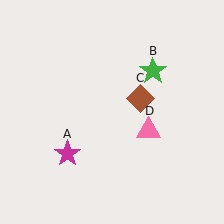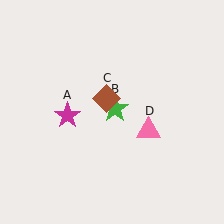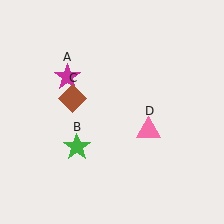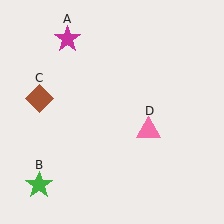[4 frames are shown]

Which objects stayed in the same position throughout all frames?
Pink triangle (object D) remained stationary.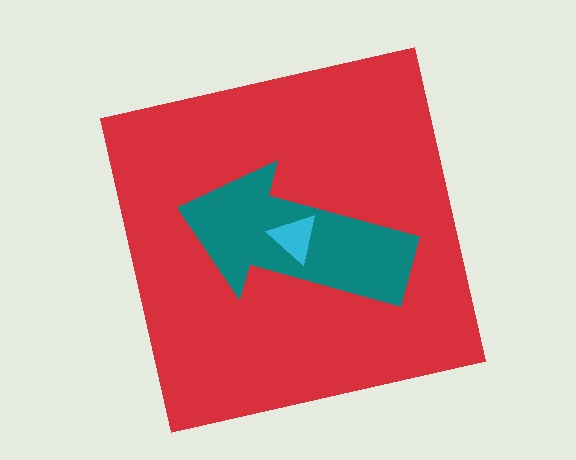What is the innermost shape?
The cyan triangle.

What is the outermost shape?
The red square.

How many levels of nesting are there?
3.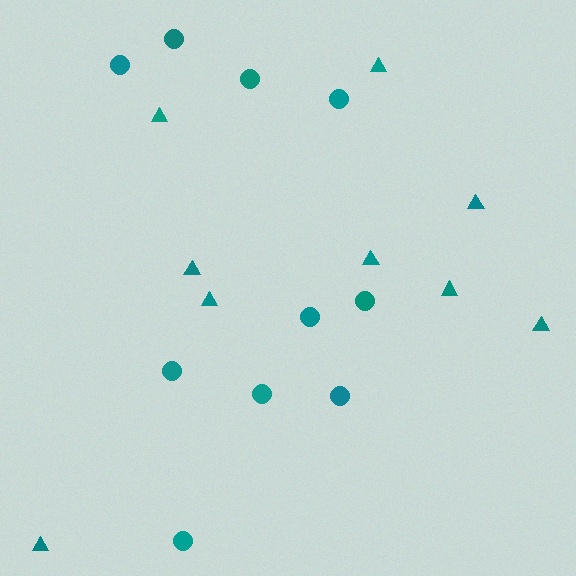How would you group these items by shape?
There are 2 groups: one group of triangles (9) and one group of circles (10).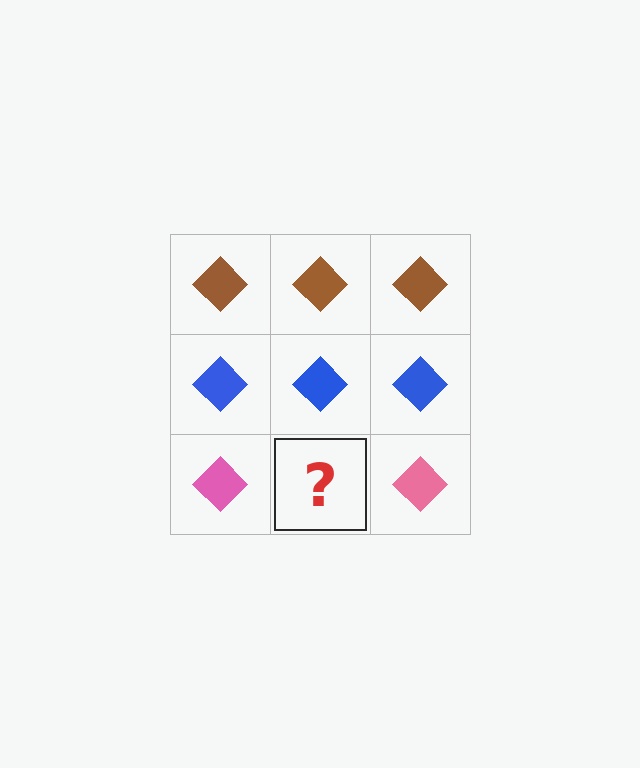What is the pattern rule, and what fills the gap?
The rule is that each row has a consistent color. The gap should be filled with a pink diamond.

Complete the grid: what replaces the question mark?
The question mark should be replaced with a pink diamond.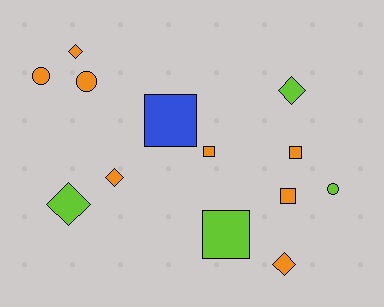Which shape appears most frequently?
Square, with 5 objects.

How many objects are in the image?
There are 13 objects.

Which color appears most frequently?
Orange, with 8 objects.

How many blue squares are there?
There is 1 blue square.